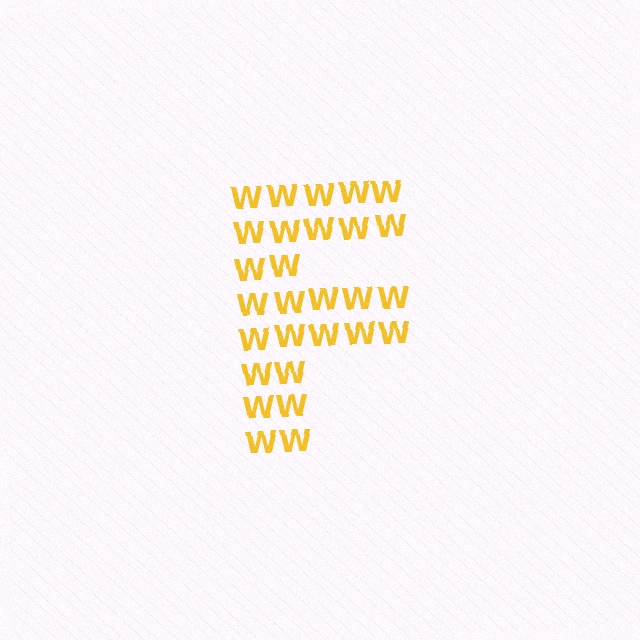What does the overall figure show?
The overall figure shows the letter F.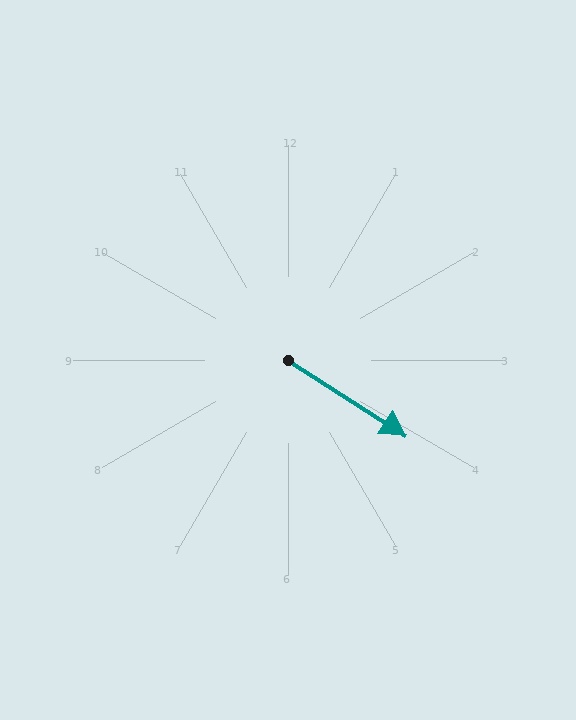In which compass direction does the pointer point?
Southeast.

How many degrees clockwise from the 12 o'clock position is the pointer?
Approximately 123 degrees.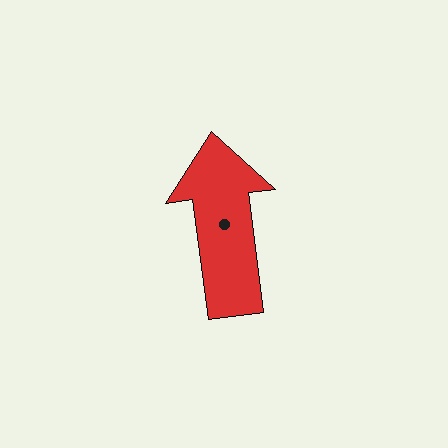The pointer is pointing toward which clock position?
Roughly 12 o'clock.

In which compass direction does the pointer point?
North.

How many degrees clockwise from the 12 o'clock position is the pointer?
Approximately 353 degrees.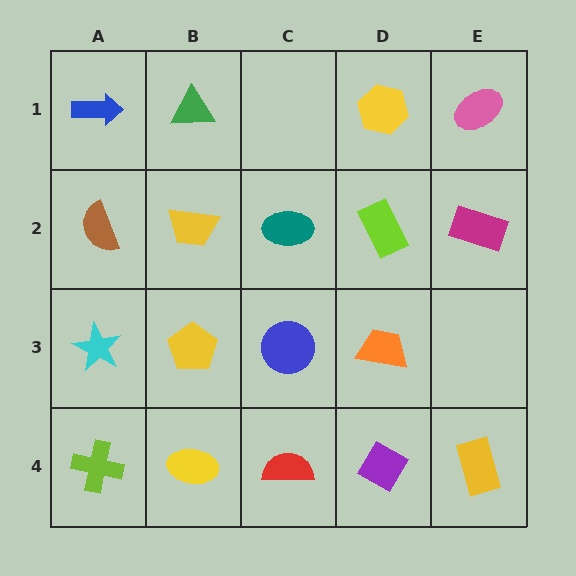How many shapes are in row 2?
5 shapes.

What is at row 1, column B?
A green triangle.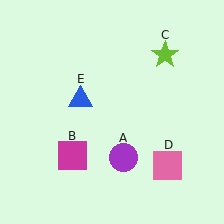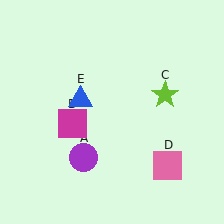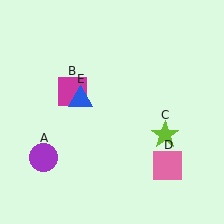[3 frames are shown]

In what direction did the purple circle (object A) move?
The purple circle (object A) moved left.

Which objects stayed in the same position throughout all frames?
Pink square (object D) and blue triangle (object E) remained stationary.